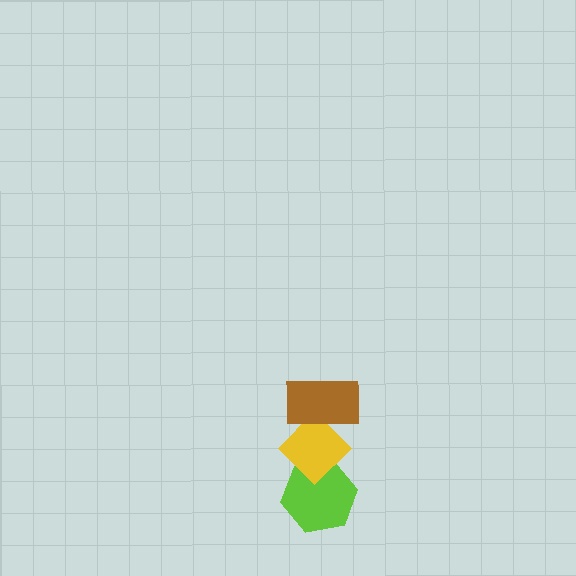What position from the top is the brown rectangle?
The brown rectangle is 1st from the top.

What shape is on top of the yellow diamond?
The brown rectangle is on top of the yellow diamond.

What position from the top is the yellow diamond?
The yellow diamond is 2nd from the top.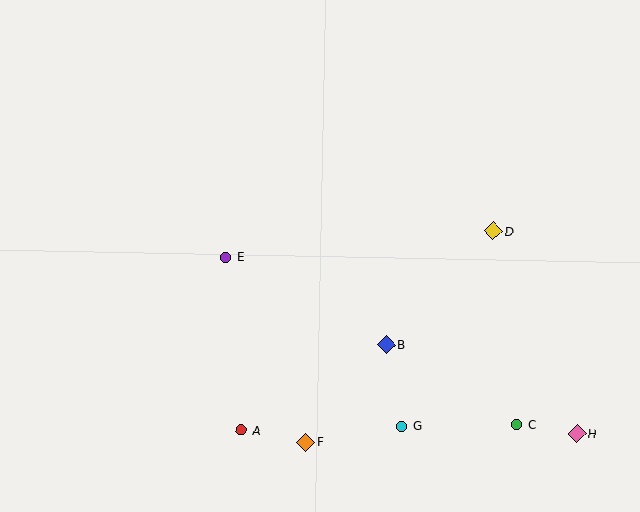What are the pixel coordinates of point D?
Point D is at (493, 231).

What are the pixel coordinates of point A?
Point A is at (241, 430).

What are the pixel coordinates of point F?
Point F is at (306, 442).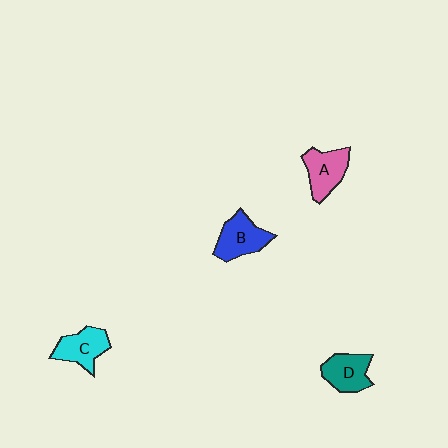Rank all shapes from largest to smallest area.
From largest to smallest: B (blue), A (pink), C (cyan), D (teal).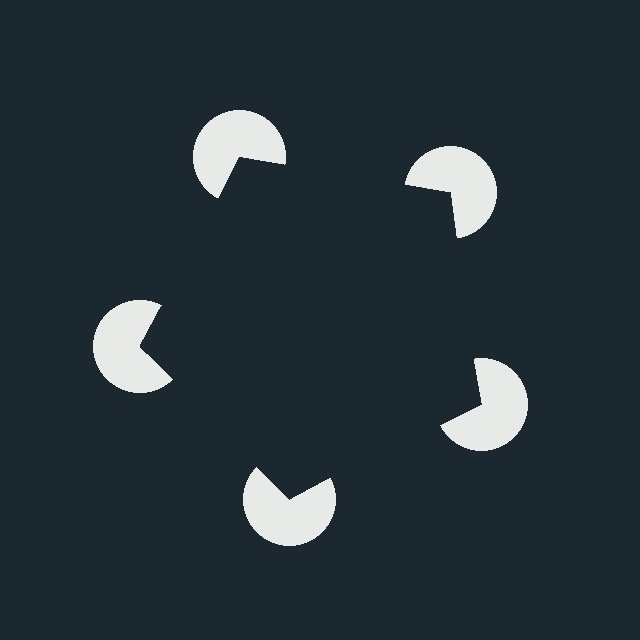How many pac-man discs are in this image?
There are 5 — one at each vertex of the illusory pentagon.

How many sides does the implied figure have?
5 sides.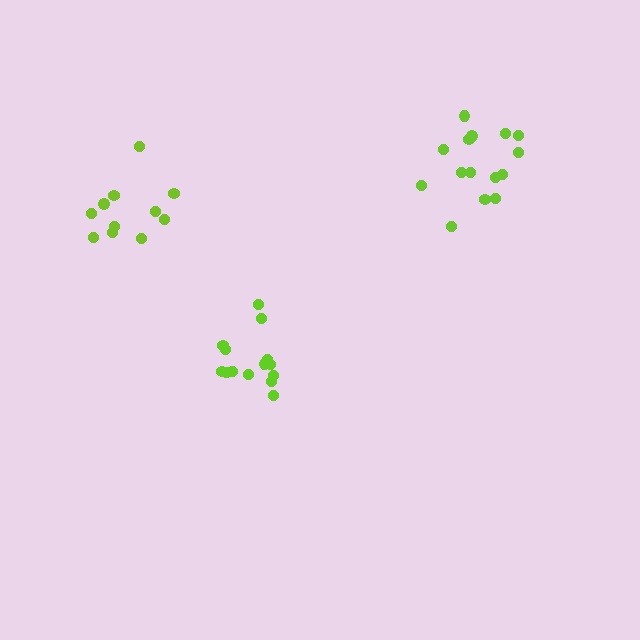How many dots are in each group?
Group 1: 15 dots, Group 2: 14 dots, Group 3: 11 dots (40 total).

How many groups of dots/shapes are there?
There are 3 groups.